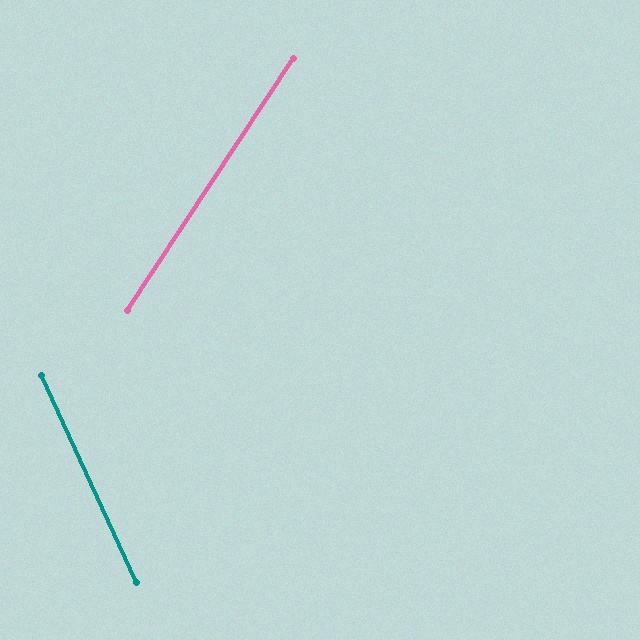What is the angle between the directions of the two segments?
Approximately 58 degrees.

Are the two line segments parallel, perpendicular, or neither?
Neither parallel nor perpendicular — they differ by about 58°.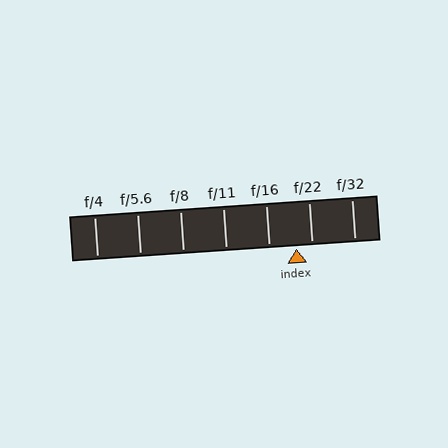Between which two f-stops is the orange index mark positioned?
The index mark is between f/16 and f/22.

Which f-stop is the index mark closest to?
The index mark is closest to f/22.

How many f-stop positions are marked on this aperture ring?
There are 7 f-stop positions marked.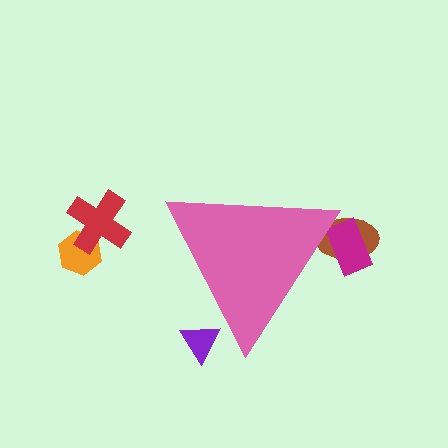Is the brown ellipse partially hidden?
Yes, the brown ellipse is partially hidden behind the pink triangle.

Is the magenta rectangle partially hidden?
Yes, the magenta rectangle is partially hidden behind the pink triangle.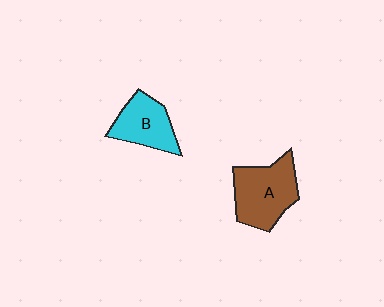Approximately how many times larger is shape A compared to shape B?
Approximately 1.3 times.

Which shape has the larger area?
Shape A (brown).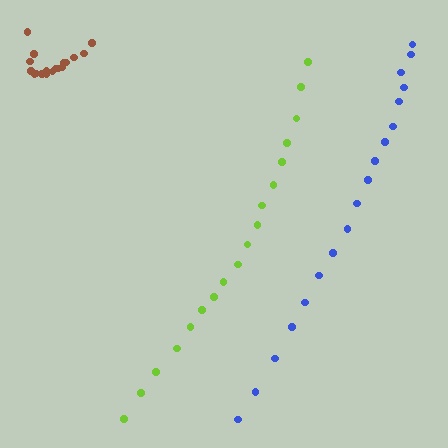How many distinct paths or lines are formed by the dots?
There are 3 distinct paths.